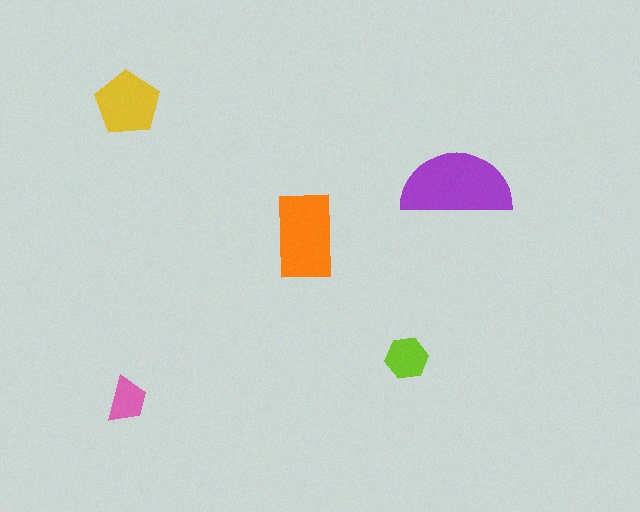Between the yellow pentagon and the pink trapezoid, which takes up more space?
The yellow pentagon.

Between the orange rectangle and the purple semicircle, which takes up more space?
The purple semicircle.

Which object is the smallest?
The pink trapezoid.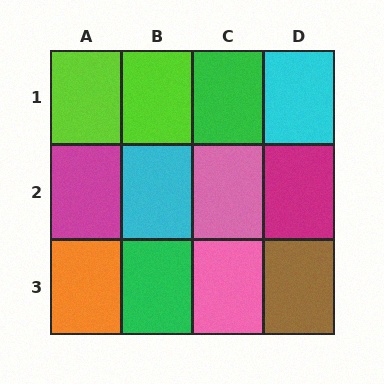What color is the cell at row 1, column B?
Lime.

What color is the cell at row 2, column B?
Cyan.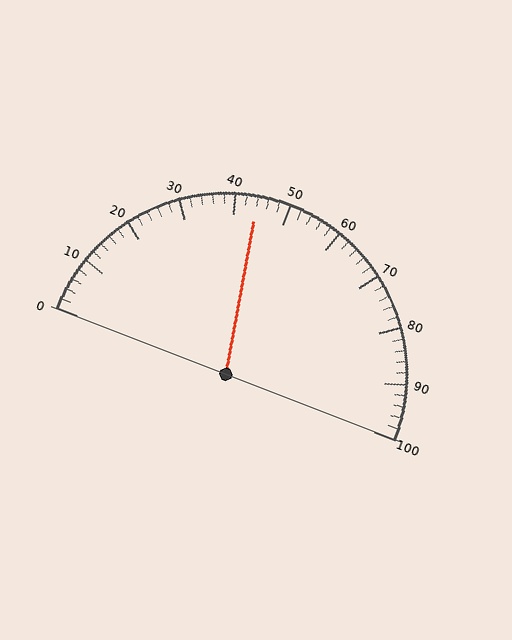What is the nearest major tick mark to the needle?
The nearest major tick mark is 40.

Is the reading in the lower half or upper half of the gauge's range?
The reading is in the lower half of the range (0 to 100).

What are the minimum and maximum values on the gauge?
The gauge ranges from 0 to 100.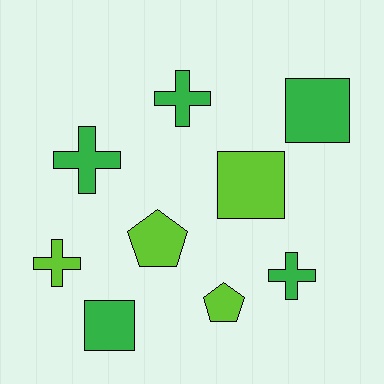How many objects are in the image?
There are 9 objects.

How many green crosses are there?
There are 3 green crosses.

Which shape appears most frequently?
Cross, with 4 objects.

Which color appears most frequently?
Green, with 5 objects.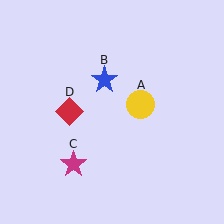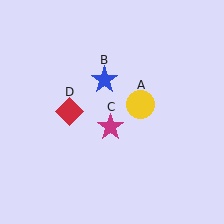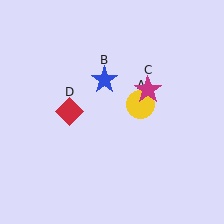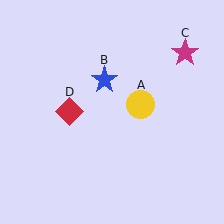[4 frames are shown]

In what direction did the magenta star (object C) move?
The magenta star (object C) moved up and to the right.